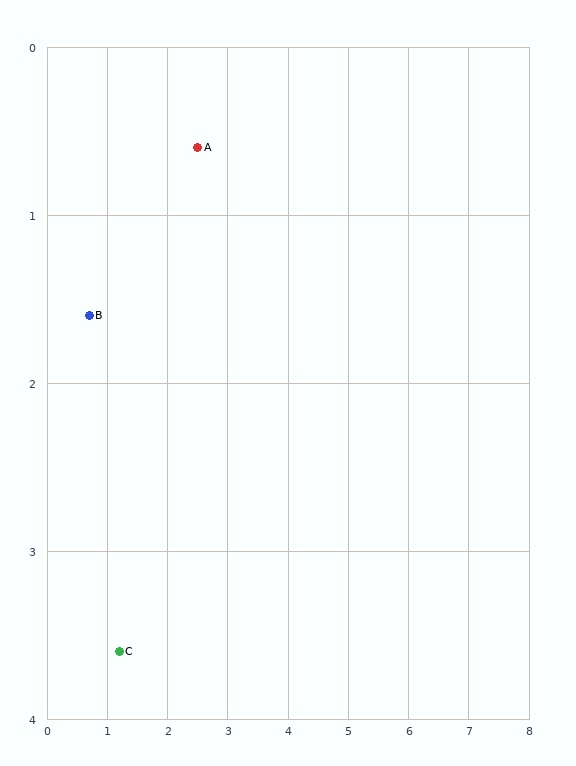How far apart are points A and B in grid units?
Points A and B are about 2.1 grid units apart.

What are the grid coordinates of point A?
Point A is at approximately (2.5, 0.6).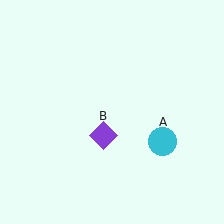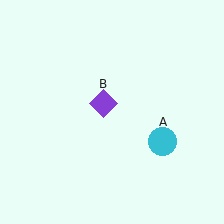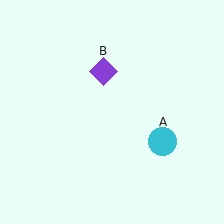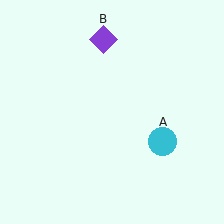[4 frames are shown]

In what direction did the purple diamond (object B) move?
The purple diamond (object B) moved up.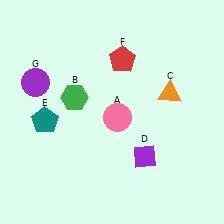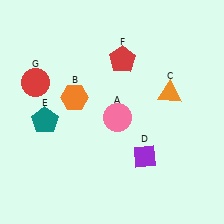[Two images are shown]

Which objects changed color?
B changed from green to orange. G changed from purple to red.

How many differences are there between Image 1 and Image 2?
There are 2 differences between the two images.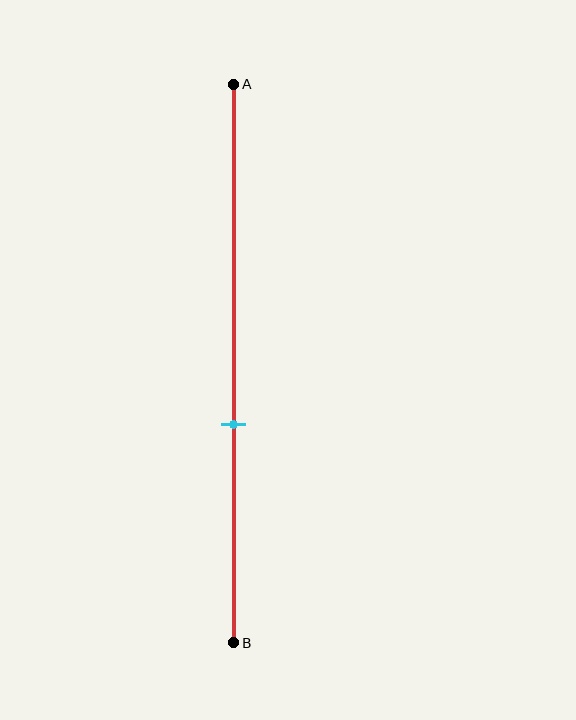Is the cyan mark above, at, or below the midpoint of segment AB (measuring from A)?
The cyan mark is below the midpoint of segment AB.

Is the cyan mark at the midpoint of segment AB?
No, the mark is at about 60% from A, not at the 50% midpoint.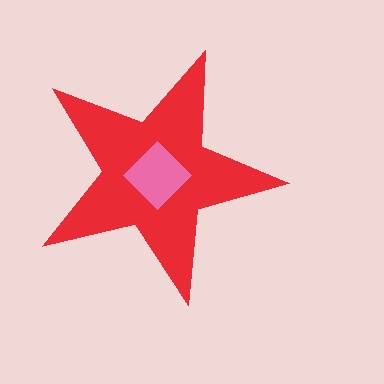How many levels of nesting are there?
2.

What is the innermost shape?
The pink diamond.